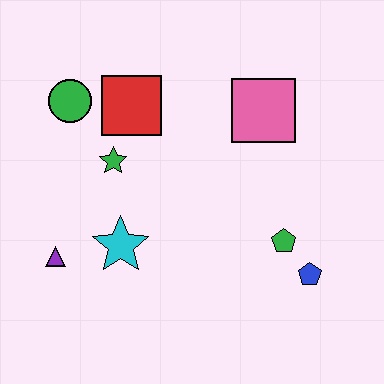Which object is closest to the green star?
The red square is closest to the green star.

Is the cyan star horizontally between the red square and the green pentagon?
No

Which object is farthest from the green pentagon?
The green circle is farthest from the green pentagon.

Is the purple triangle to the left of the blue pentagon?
Yes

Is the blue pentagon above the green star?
No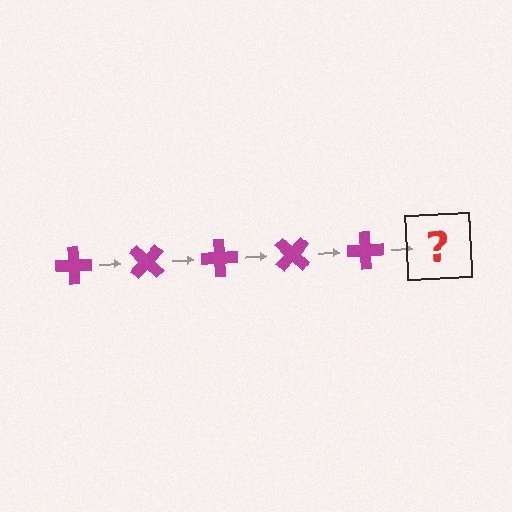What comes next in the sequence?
The next element should be a magenta cross rotated 225 degrees.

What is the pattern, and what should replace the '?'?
The pattern is that the cross rotates 45 degrees each step. The '?' should be a magenta cross rotated 225 degrees.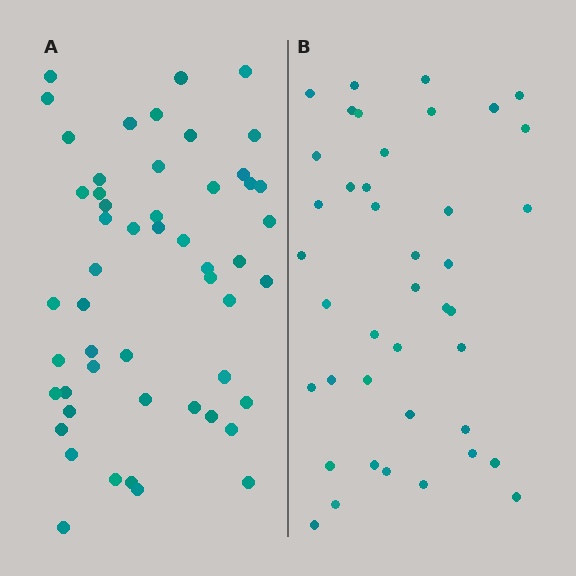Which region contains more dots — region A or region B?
Region A (the left region) has more dots.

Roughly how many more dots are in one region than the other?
Region A has roughly 12 or so more dots than region B.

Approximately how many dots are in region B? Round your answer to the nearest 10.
About 40 dots. (The exact count is 41, which rounds to 40.)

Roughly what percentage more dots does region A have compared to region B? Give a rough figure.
About 25% more.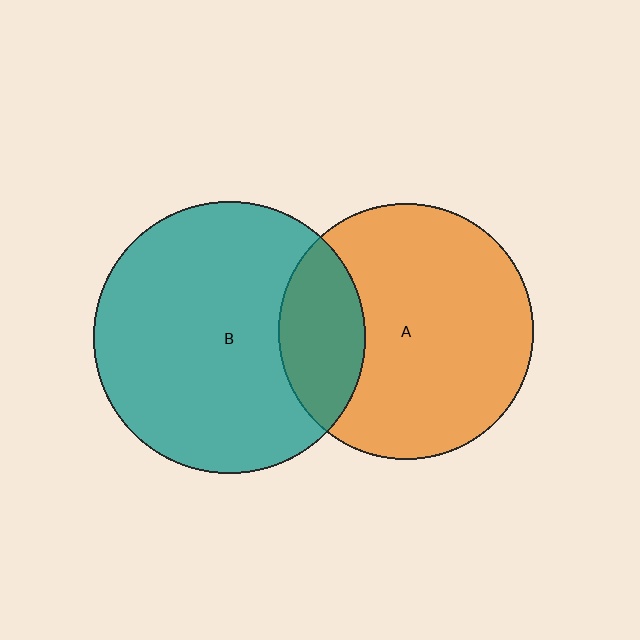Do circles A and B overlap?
Yes.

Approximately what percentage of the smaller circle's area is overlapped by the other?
Approximately 25%.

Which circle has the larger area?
Circle B (teal).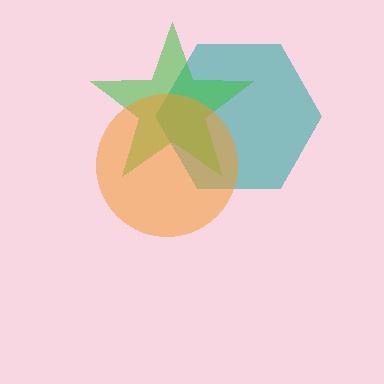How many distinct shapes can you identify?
There are 3 distinct shapes: a teal hexagon, a green star, an orange circle.